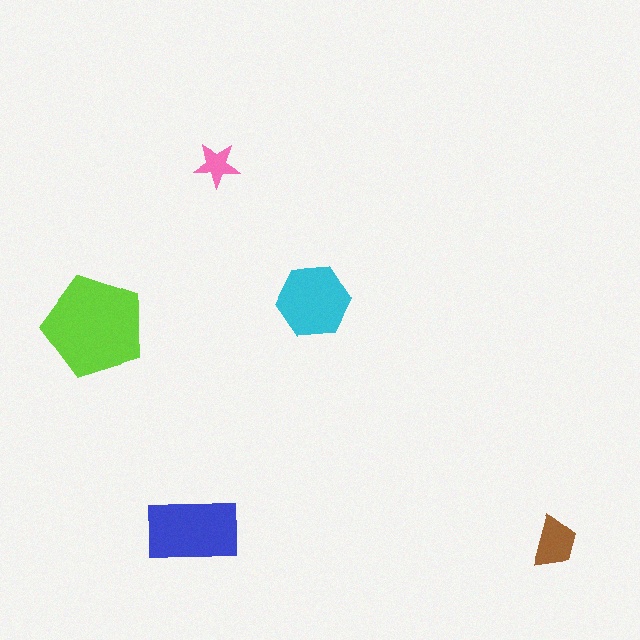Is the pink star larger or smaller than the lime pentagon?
Smaller.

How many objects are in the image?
There are 5 objects in the image.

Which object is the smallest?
The pink star.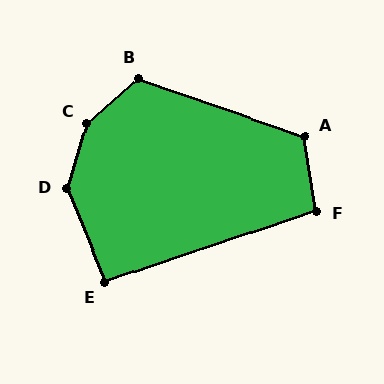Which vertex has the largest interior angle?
C, at approximately 148 degrees.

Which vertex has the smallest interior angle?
E, at approximately 94 degrees.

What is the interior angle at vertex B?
Approximately 120 degrees (obtuse).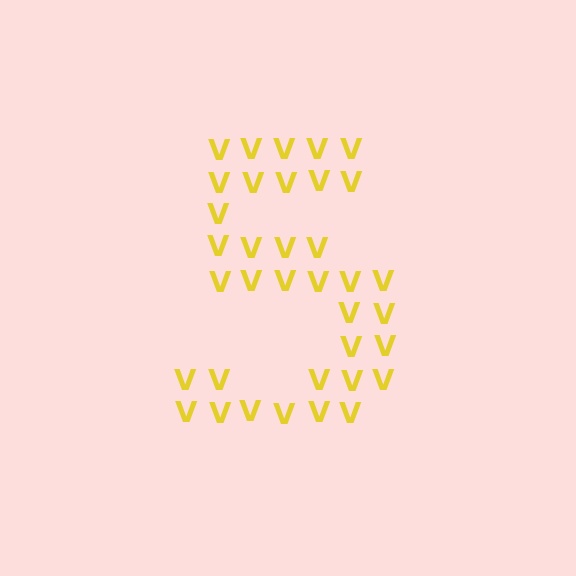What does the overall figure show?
The overall figure shows the digit 5.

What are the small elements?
The small elements are letter V's.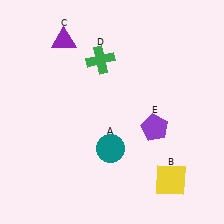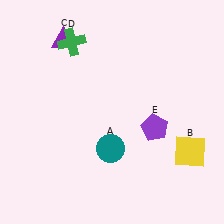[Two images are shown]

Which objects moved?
The objects that moved are: the yellow square (B), the green cross (D).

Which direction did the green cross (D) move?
The green cross (D) moved left.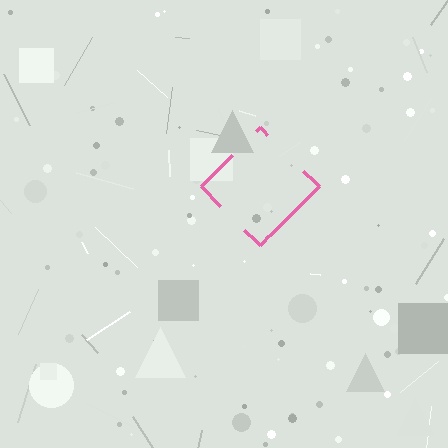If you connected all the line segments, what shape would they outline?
They would outline a diamond.